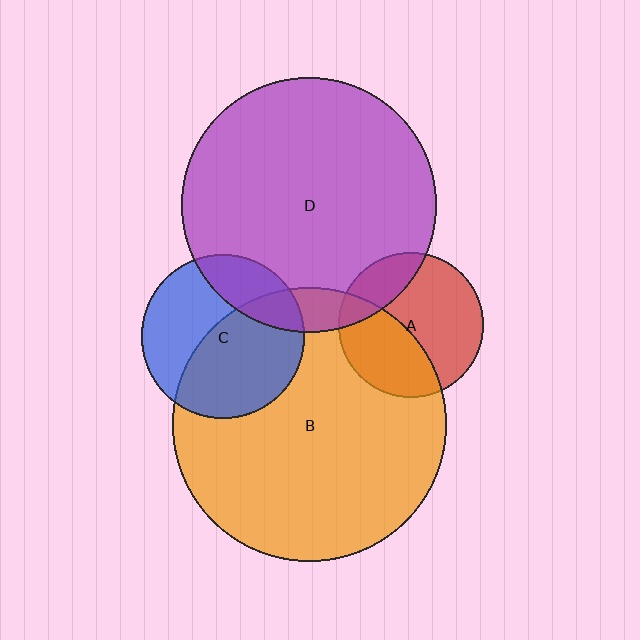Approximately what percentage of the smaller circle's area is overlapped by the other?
Approximately 25%.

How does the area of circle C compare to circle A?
Approximately 1.3 times.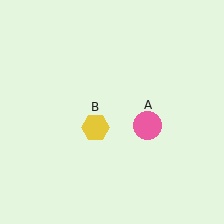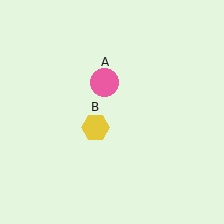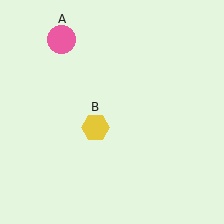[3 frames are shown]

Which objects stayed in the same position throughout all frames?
Yellow hexagon (object B) remained stationary.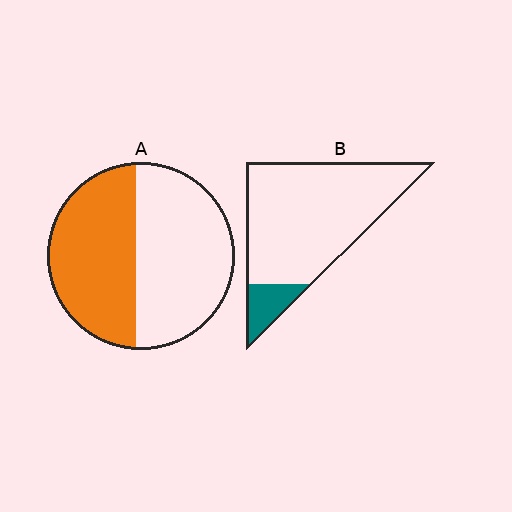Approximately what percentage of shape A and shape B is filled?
A is approximately 45% and B is approximately 10%.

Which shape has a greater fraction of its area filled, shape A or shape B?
Shape A.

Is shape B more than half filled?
No.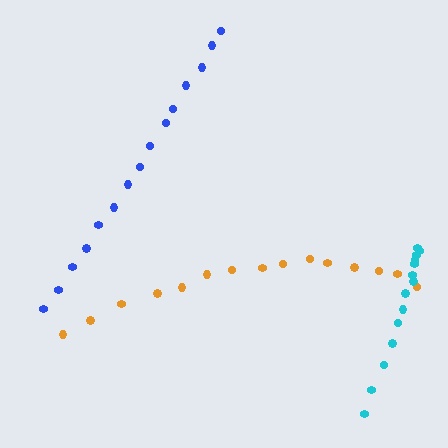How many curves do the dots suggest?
There are 3 distinct paths.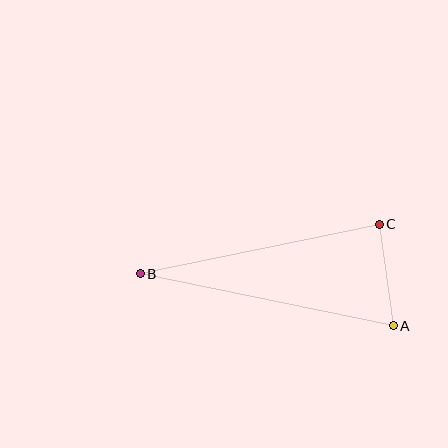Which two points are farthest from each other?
Points A and B are farthest from each other.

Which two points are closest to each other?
Points A and C are closest to each other.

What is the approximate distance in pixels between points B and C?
The distance between B and C is approximately 244 pixels.